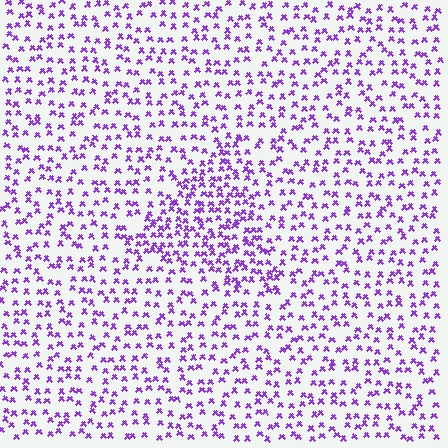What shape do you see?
I see a triangle.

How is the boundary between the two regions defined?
The boundary is defined by a change in element density (approximately 1.8x ratio). All elements are the same color, size, and shape.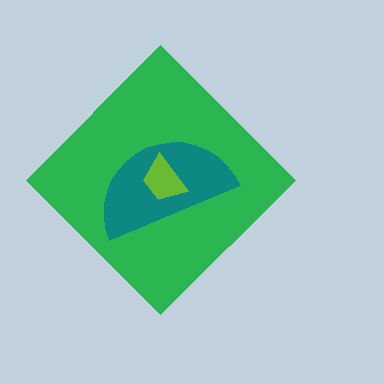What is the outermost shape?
The green diamond.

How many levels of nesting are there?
3.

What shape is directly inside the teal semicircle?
The lime trapezoid.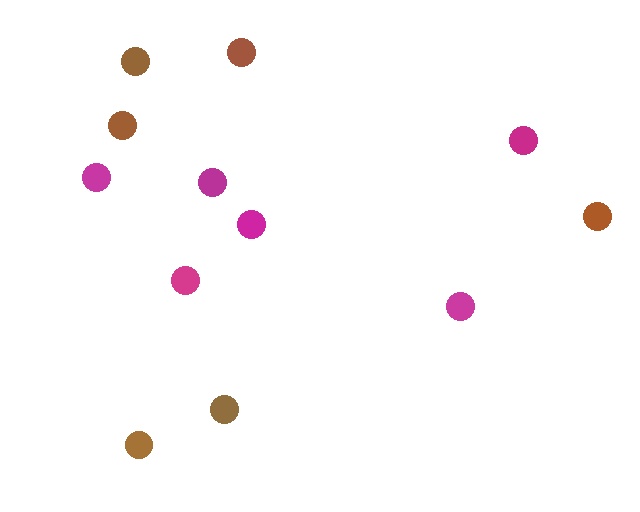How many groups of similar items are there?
There are 2 groups: one group of brown circles (6) and one group of magenta circles (6).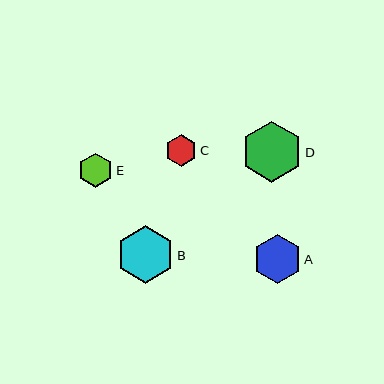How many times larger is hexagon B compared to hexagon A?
Hexagon B is approximately 1.2 times the size of hexagon A.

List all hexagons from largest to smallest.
From largest to smallest: D, B, A, E, C.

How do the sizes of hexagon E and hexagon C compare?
Hexagon E and hexagon C are approximately the same size.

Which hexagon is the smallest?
Hexagon C is the smallest with a size of approximately 32 pixels.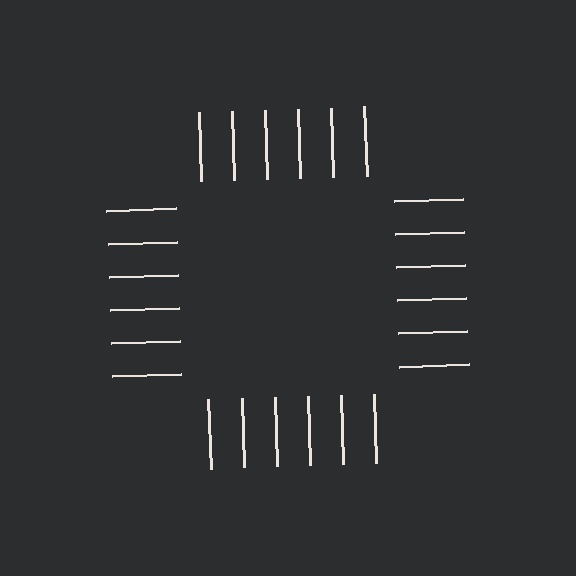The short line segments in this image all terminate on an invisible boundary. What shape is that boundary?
An illusory square — the line segments terminate on its edges but no continuous stroke is drawn.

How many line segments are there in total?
24 — 6 along each of the 4 edges.